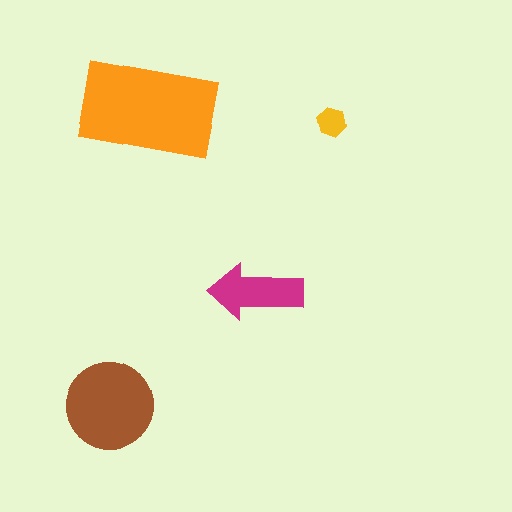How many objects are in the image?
There are 4 objects in the image.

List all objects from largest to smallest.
The orange rectangle, the brown circle, the magenta arrow, the yellow hexagon.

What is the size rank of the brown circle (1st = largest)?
2nd.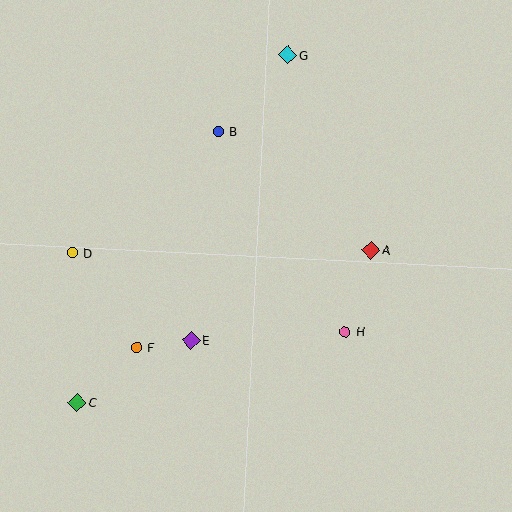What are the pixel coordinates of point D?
Point D is at (72, 253).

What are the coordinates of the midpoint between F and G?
The midpoint between F and G is at (212, 201).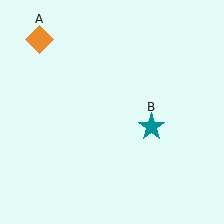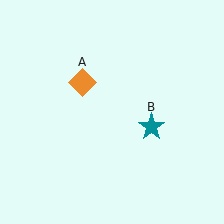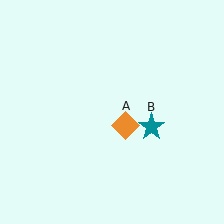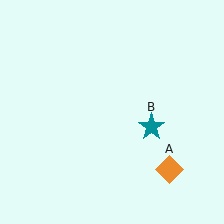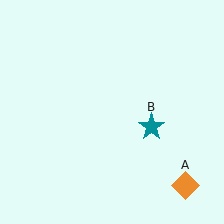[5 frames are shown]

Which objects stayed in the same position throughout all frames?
Teal star (object B) remained stationary.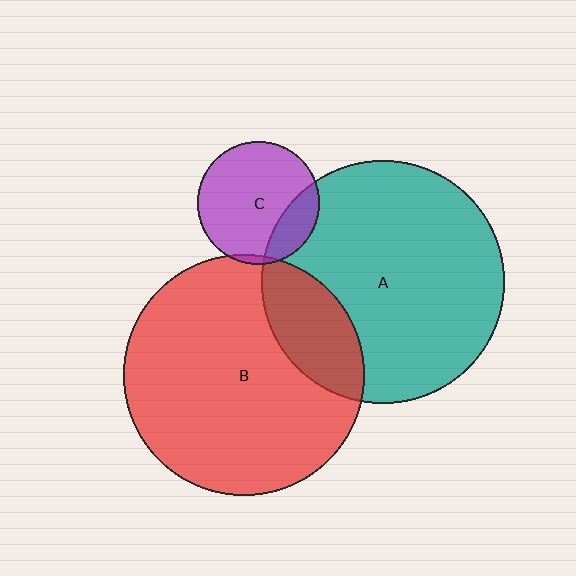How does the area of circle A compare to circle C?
Approximately 4.0 times.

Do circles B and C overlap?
Yes.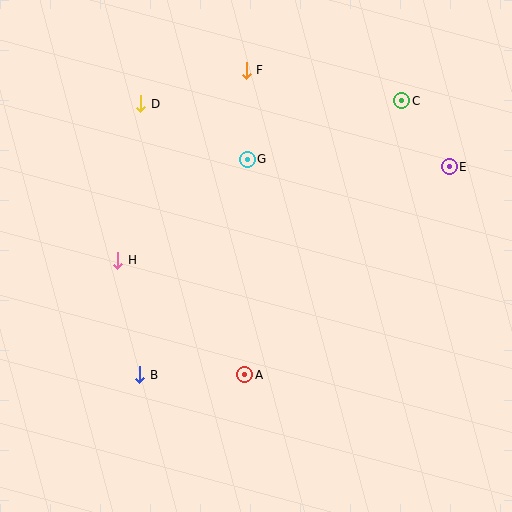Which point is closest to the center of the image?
Point G at (247, 159) is closest to the center.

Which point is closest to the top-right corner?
Point C is closest to the top-right corner.